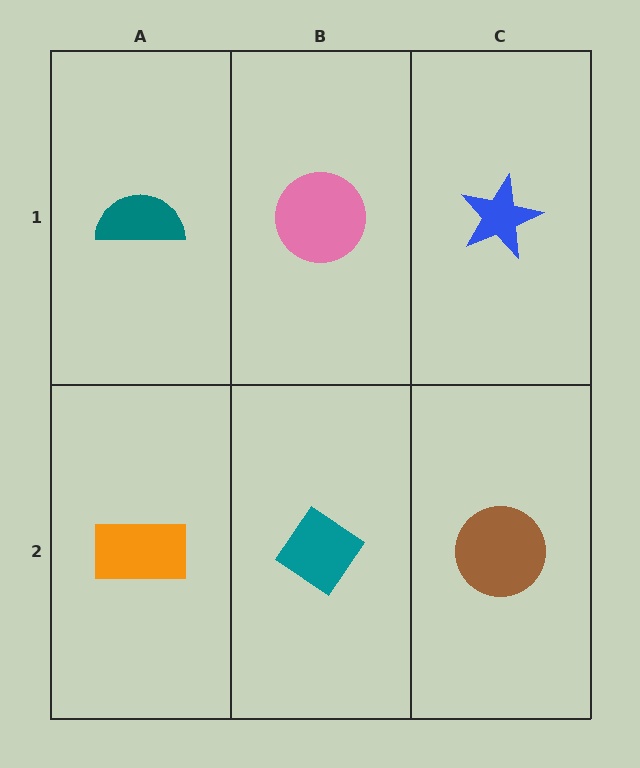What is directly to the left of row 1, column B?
A teal semicircle.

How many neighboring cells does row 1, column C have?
2.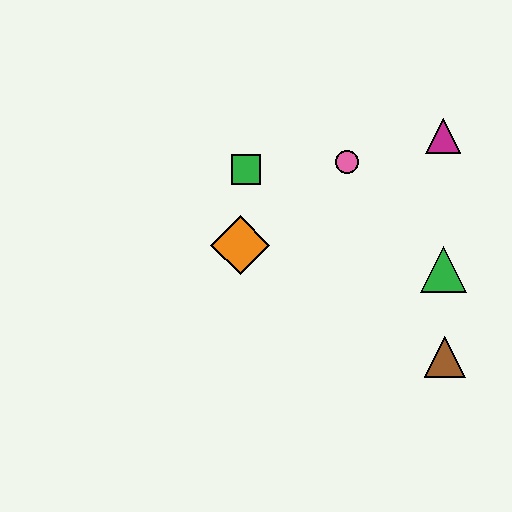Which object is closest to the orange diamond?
The green square is closest to the orange diamond.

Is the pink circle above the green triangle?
Yes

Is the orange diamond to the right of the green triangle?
No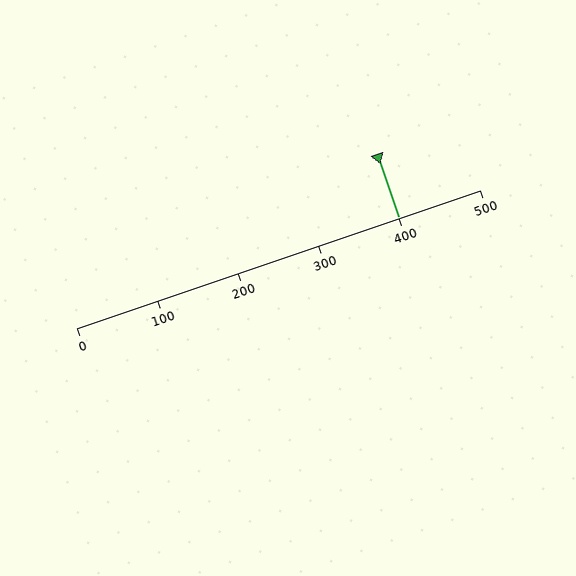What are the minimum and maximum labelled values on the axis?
The axis runs from 0 to 500.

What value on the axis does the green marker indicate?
The marker indicates approximately 400.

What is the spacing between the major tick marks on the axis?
The major ticks are spaced 100 apart.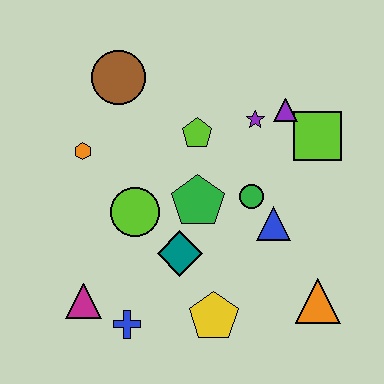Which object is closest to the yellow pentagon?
The teal diamond is closest to the yellow pentagon.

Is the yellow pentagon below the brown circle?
Yes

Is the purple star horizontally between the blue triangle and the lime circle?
Yes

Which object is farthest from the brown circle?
The orange triangle is farthest from the brown circle.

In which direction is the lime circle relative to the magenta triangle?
The lime circle is above the magenta triangle.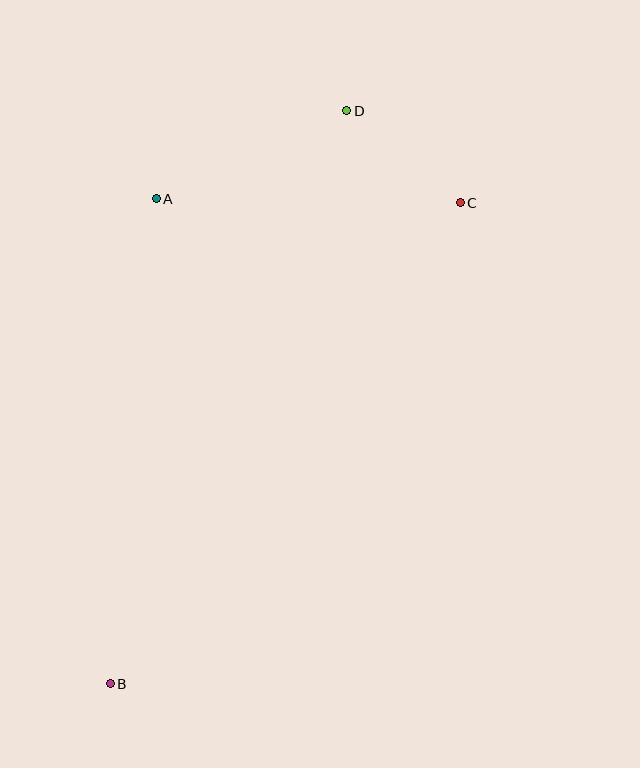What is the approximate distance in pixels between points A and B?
The distance between A and B is approximately 487 pixels.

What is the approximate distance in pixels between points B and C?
The distance between B and C is approximately 595 pixels.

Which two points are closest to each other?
Points C and D are closest to each other.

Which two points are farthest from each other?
Points B and D are farthest from each other.